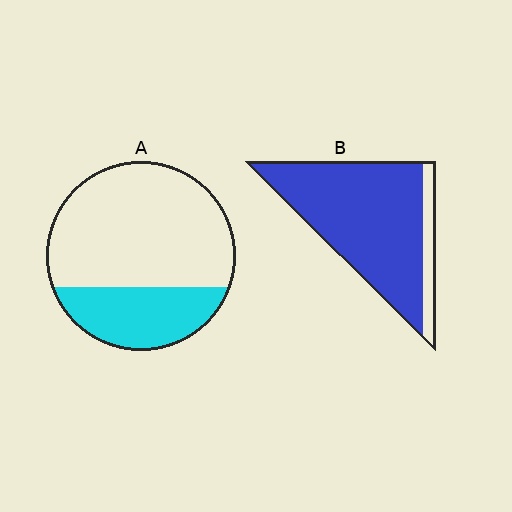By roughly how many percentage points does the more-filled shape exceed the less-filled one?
By roughly 55 percentage points (B over A).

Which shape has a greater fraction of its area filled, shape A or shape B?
Shape B.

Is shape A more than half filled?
No.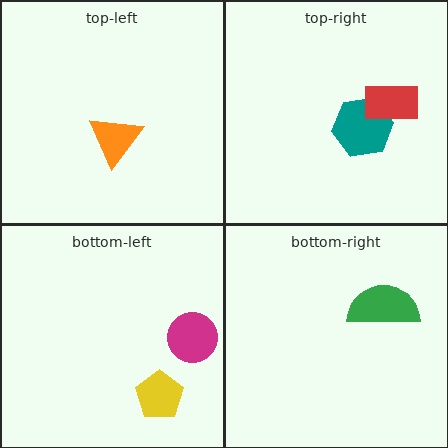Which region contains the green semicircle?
The bottom-right region.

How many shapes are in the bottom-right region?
1.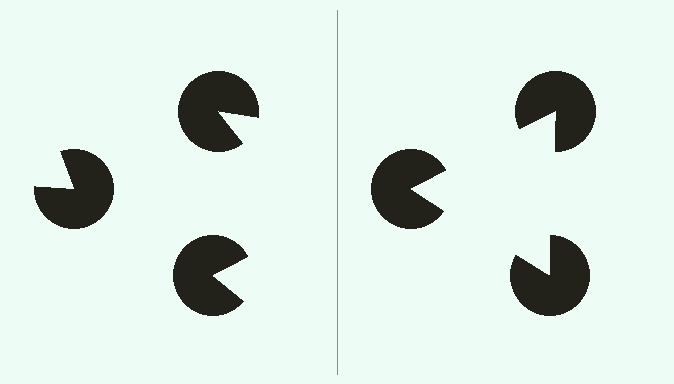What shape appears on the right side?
An illusory triangle.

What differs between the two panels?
The pac-man discs are positioned identically on both sides; only the wedge orientations differ. On the right they align to a triangle; on the left they are misaligned.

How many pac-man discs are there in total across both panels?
6 — 3 on each side.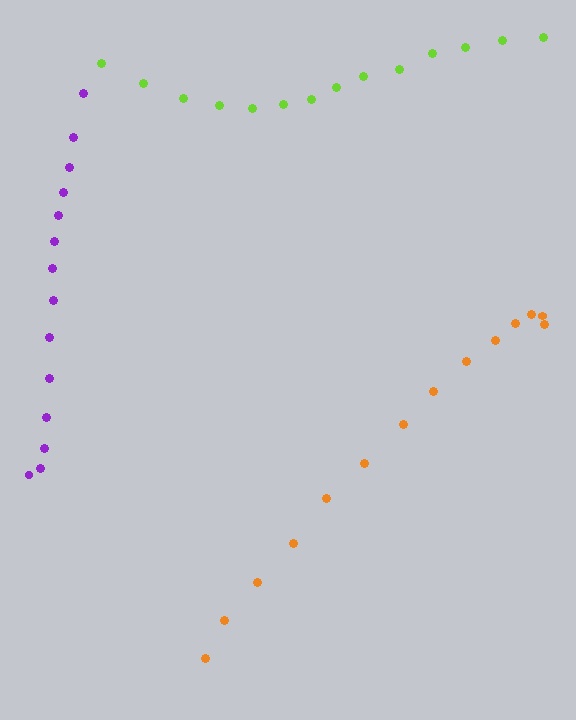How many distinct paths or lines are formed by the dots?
There are 3 distinct paths.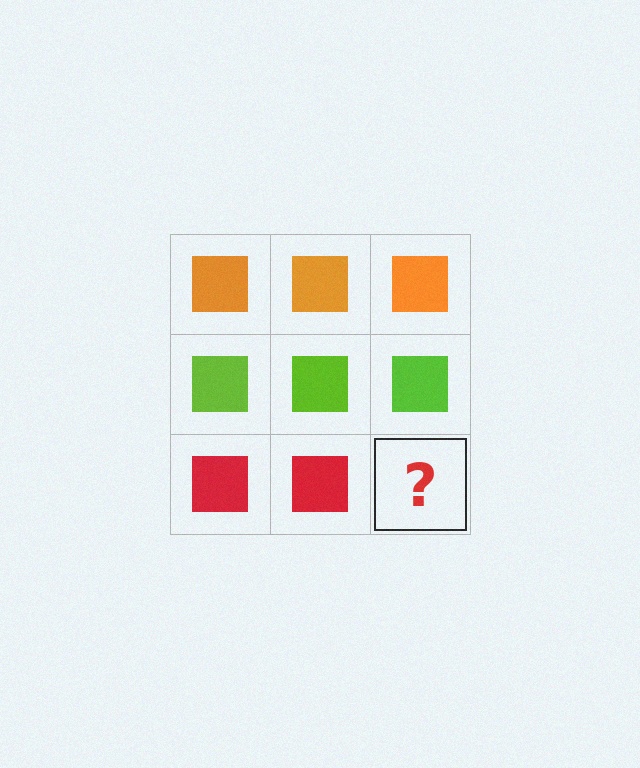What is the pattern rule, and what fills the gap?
The rule is that each row has a consistent color. The gap should be filled with a red square.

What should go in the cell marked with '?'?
The missing cell should contain a red square.